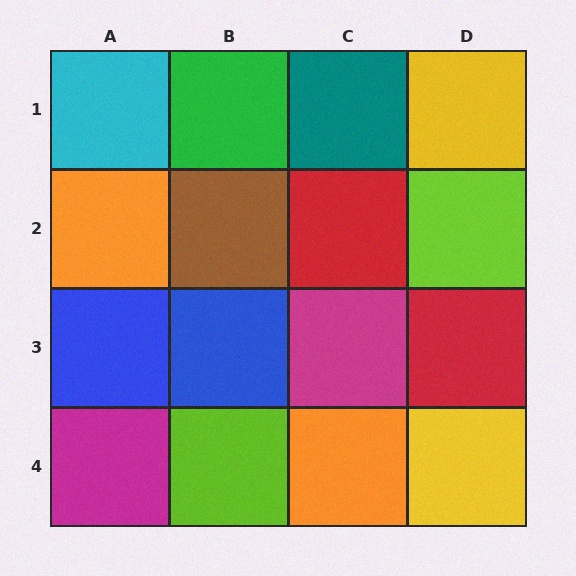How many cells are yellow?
2 cells are yellow.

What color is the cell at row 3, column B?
Blue.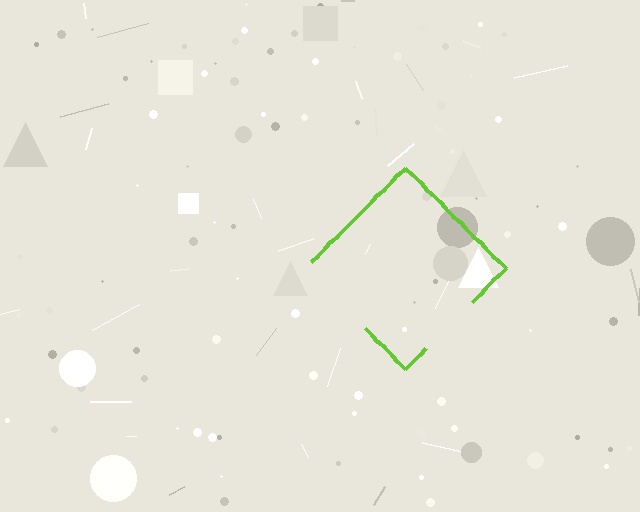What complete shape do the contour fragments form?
The contour fragments form a diamond.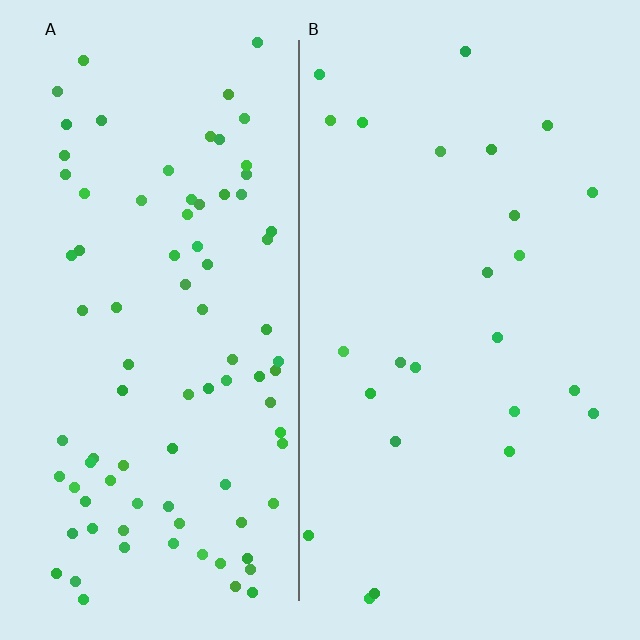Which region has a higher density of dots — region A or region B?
A (the left).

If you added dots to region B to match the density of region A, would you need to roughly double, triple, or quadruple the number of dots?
Approximately quadruple.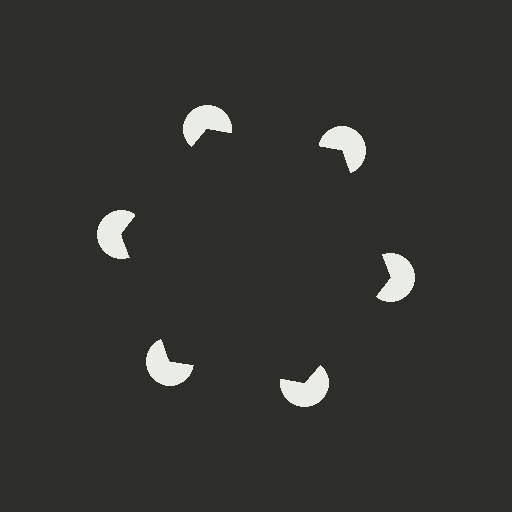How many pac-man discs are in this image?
There are 6 — one at each vertex of the illusory hexagon.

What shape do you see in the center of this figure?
An illusory hexagon — its edges are inferred from the aligned wedge cuts in the pac-man discs, not physically drawn.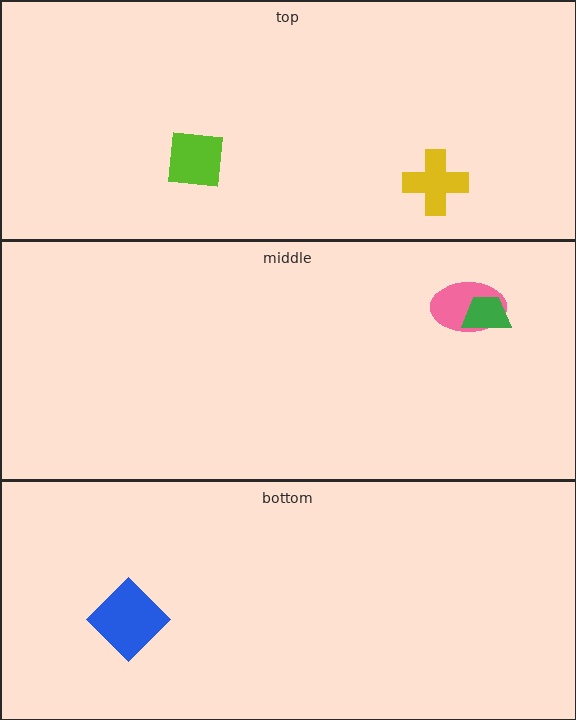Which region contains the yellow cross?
The top region.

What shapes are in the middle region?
The pink ellipse, the green trapezoid.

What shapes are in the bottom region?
The blue diamond.